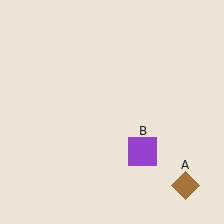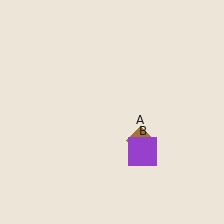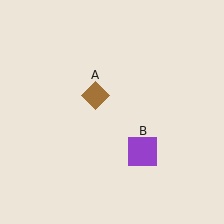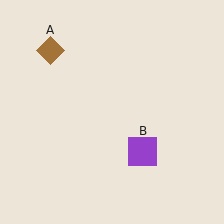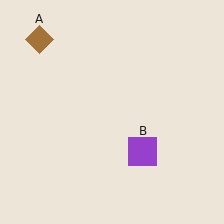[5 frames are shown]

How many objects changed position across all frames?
1 object changed position: brown diamond (object A).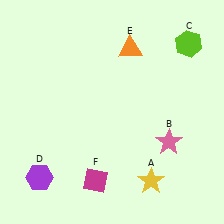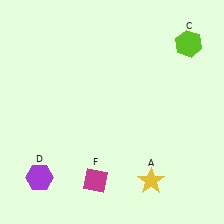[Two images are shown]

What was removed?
The orange triangle (E), the pink star (B) were removed in Image 2.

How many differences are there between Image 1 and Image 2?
There are 2 differences between the two images.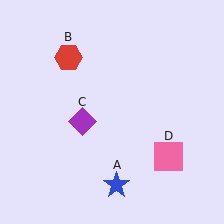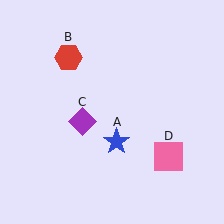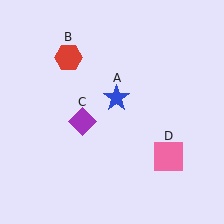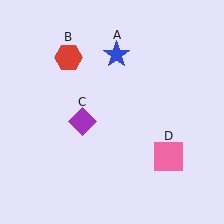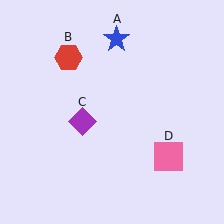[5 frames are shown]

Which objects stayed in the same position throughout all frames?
Red hexagon (object B) and purple diamond (object C) and pink square (object D) remained stationary.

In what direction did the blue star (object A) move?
The blue star (object A) moved up.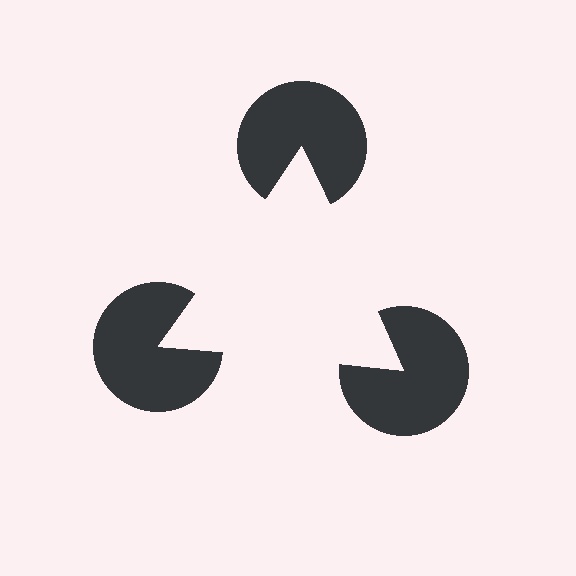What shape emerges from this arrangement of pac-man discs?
An illusory triangle — its edges are inferred from the aligned wedge cuts in the pac-man discs, not physically drawn.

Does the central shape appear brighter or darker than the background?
It typically appears slightly brighter than the background, even though no actual brightness change is drawn.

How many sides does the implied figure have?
3 sides.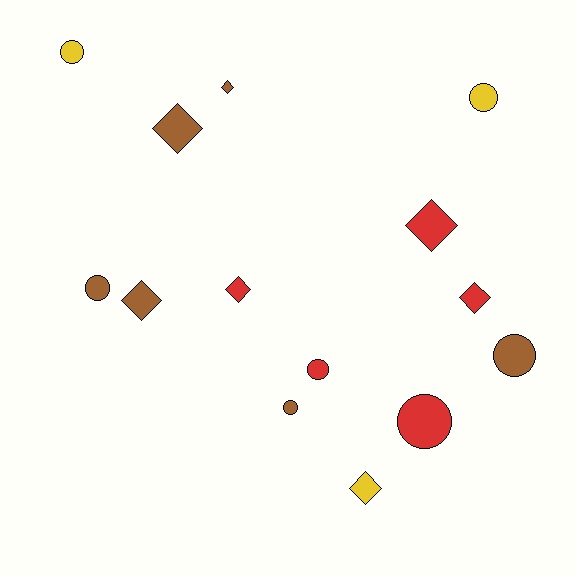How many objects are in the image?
There are 14 objects.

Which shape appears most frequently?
Diamond, with 7 objects.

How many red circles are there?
There are 2 red circles.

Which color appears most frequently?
Brown, with 6 objects.